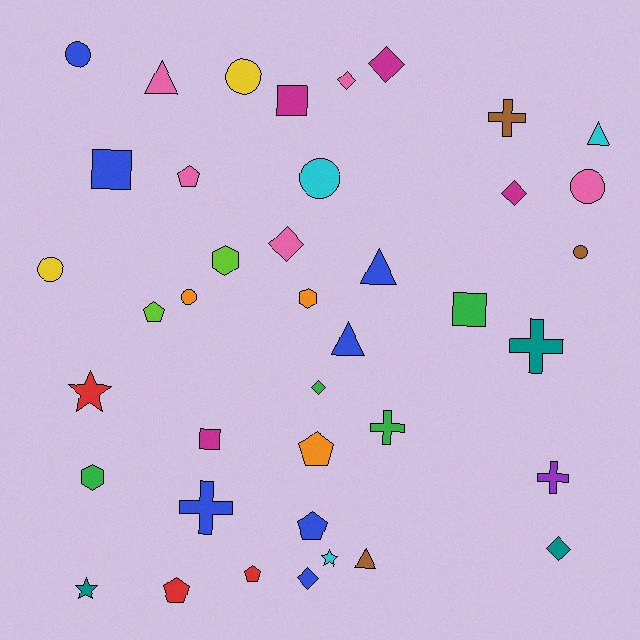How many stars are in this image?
There are 3 stars.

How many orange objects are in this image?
There are 3 orange objects.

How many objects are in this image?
There are 40 objects.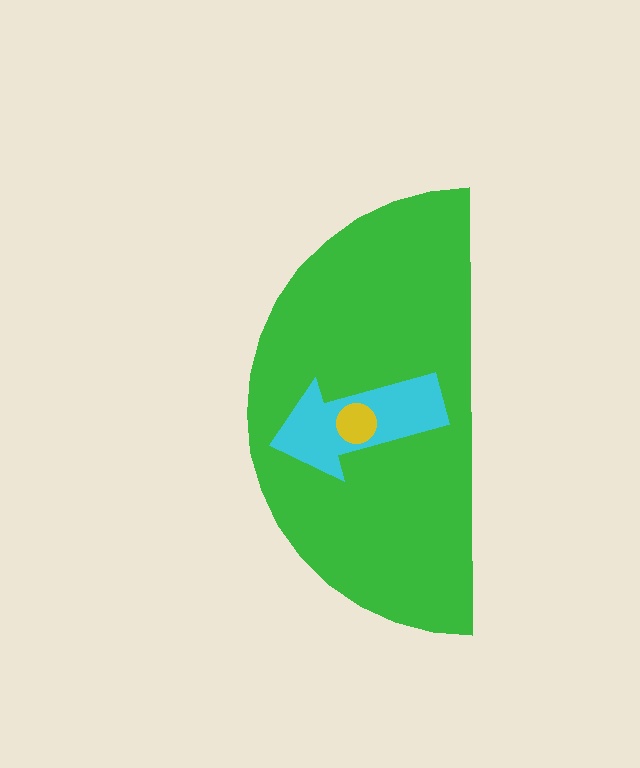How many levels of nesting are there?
3.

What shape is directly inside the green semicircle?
The cyan arrow.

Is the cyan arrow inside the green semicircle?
Yes.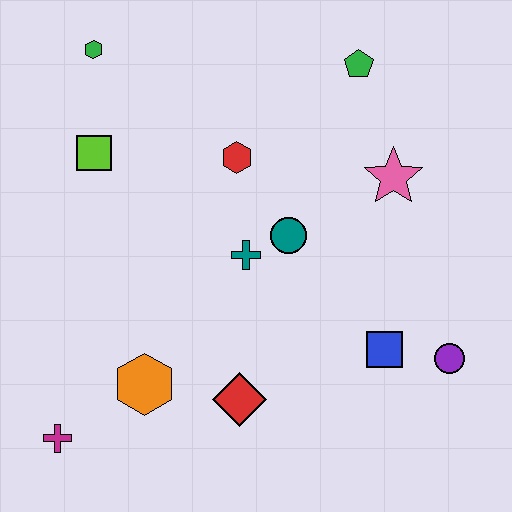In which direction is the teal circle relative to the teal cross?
The teal circle is to the right of the teal cross.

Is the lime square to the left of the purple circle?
Yes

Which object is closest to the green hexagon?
The lime square is closest to the green hexagon.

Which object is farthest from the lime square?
The purple circle is farthest from the lime square.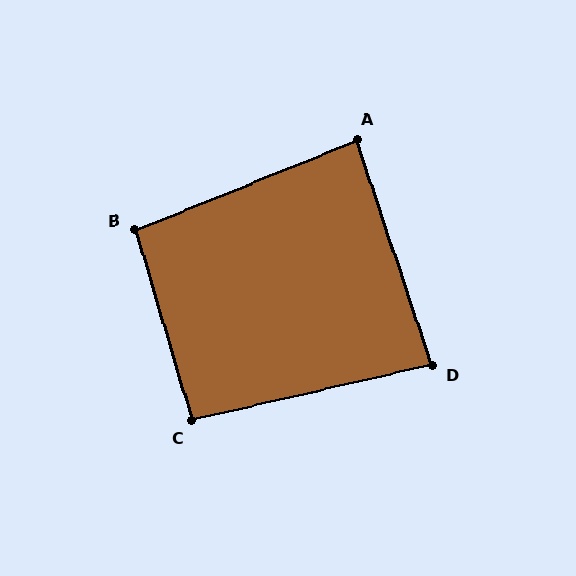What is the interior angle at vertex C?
Approximately 94 degrees (approximately right).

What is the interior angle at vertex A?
Approximately 86 degrees (approximately right).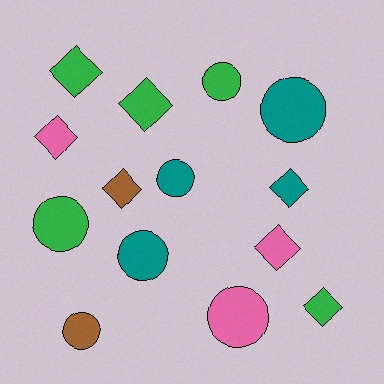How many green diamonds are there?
There are 3 green diamonds.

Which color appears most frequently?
Green, with 5 objects.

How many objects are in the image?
There are 14 objects.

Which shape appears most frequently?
Diamond, with 7 objects.